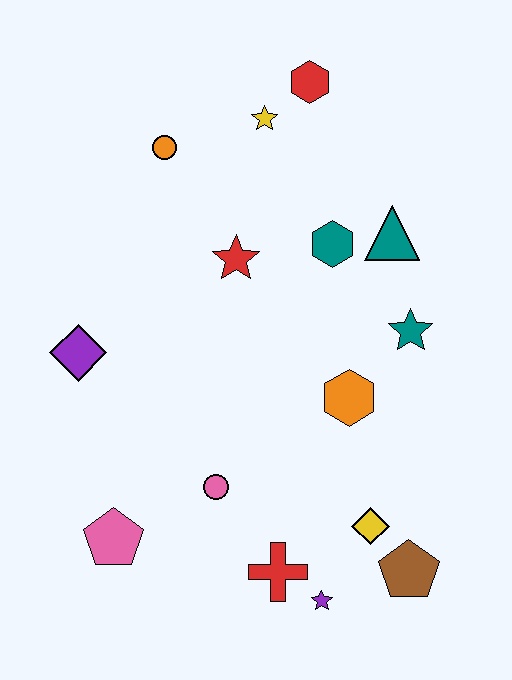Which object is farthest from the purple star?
The red hexagon is farthest from the purple star.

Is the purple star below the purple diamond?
Yes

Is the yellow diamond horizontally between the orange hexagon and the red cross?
No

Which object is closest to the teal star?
The orange hexagon is closest to the teal star.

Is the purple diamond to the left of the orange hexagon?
Yes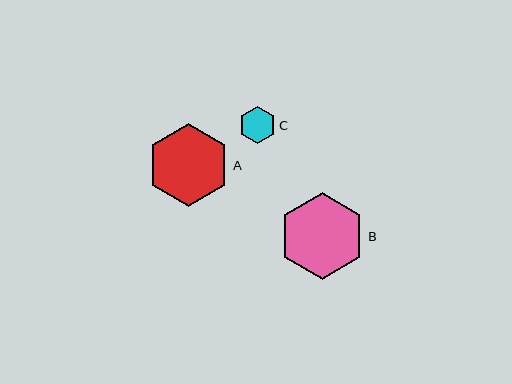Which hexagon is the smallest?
Hexagon C is the smallest with a size of approximately 37 pixels.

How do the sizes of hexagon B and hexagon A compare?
Hexagon B and hexagon A are approximately the same size.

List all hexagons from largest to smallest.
From largest to smallest: B, A, C.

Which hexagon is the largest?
Hexagon B is the largest with a size of approximately 87 pixels.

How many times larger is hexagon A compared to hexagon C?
Hexagon A is approximately 2.3 times the size of hexagon C.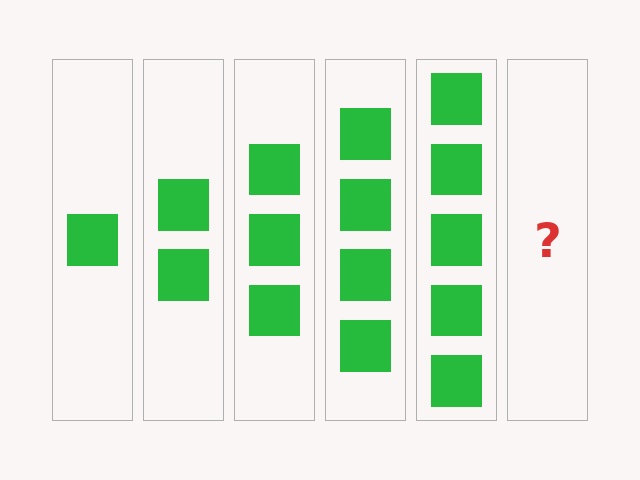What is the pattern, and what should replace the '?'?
The pattern is that each step adds one more square. The '?' should be 6 squares.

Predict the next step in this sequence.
The next step is 6 squares.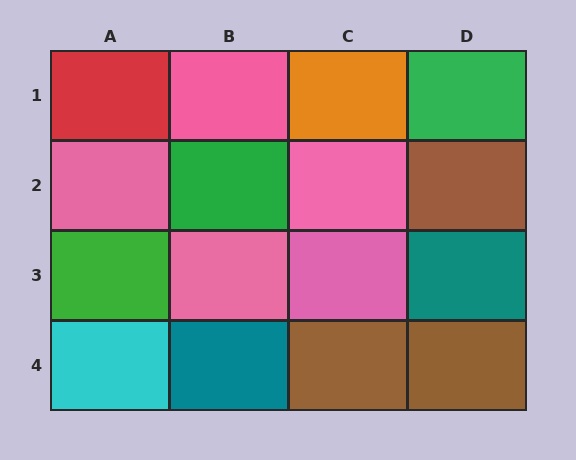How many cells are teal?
2 cells are teal.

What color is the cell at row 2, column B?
Green.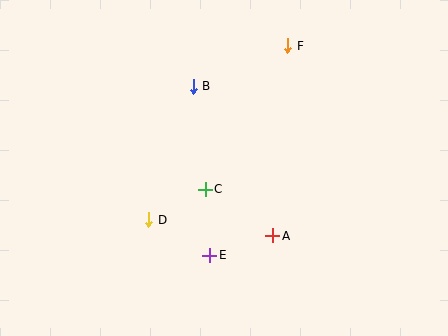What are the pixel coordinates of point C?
Point C is at (205, 189).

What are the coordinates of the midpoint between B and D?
The midpoint between B and D is at (171, 153).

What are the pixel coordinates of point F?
Point F is at (288, 46).